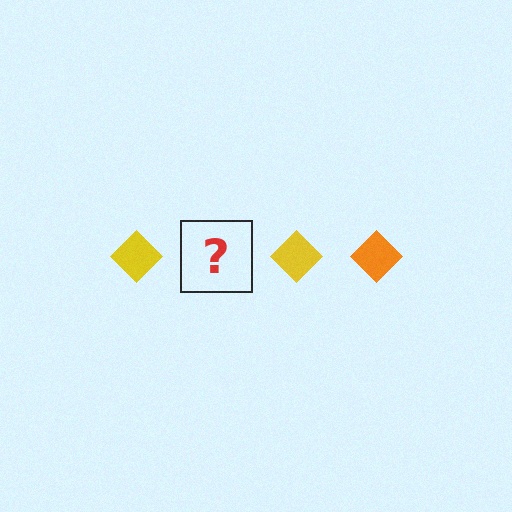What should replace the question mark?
The question mark should be replaced with an orange diamond.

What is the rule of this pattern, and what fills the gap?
The rule is that the pattern cycles through yellow, orange diamonds. The gap should be filled with an orange diamond.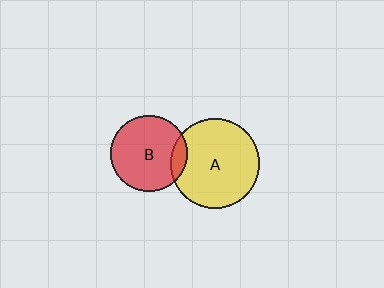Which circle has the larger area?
Circle A (yellow).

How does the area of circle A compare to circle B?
Approximately 1.4 times.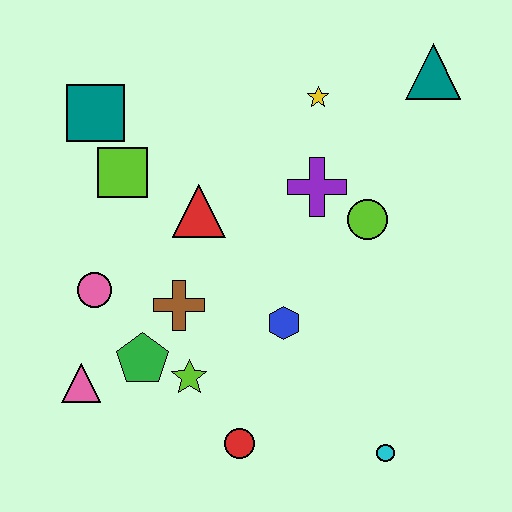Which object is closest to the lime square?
The teal square is closest to the lime square.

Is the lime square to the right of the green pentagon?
No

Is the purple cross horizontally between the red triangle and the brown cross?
No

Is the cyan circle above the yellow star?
No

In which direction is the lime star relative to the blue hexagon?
The lime star is to the left of the blue hexagon.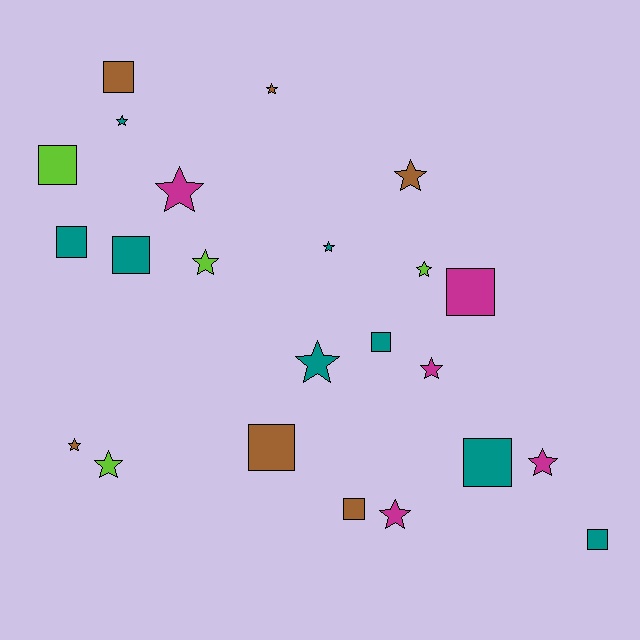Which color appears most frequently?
Teal, with 8 objects.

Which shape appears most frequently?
Star, with 13 objects.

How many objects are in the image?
There are 23 objects.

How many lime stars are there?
There are 3 lime stars.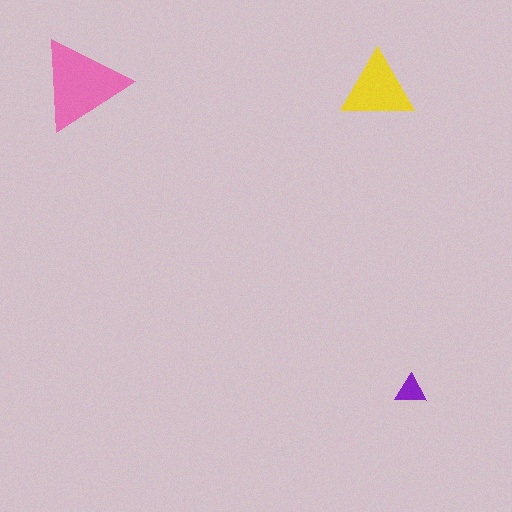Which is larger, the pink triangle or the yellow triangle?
The pink one.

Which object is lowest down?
The purple triangle is bottommost.